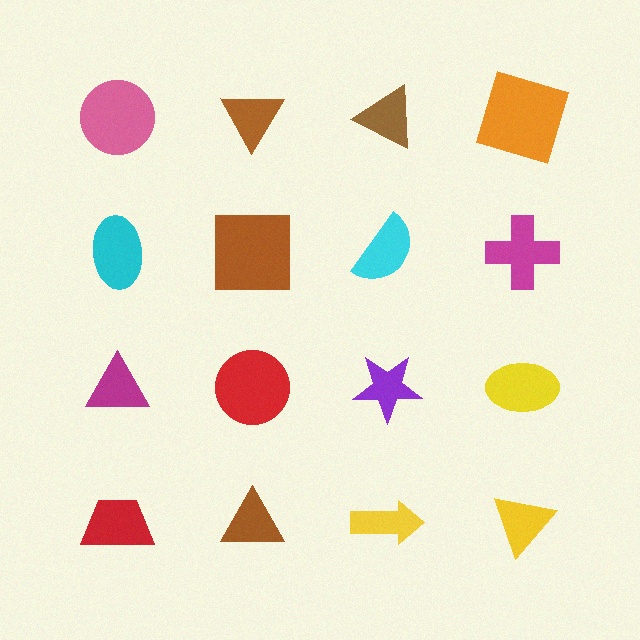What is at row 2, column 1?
A cyan ellipse.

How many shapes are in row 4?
4 shapes.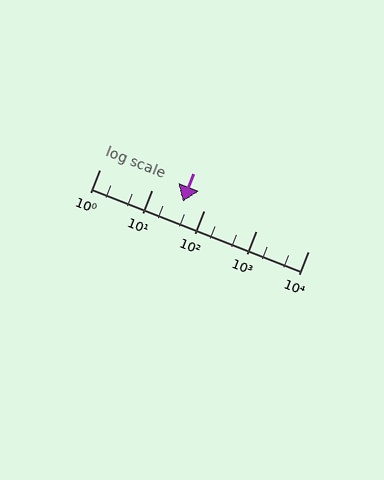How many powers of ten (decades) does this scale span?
The scale spans 4 decades, from 1 to 10000.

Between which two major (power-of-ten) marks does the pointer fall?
The pointer is between 10 and 100.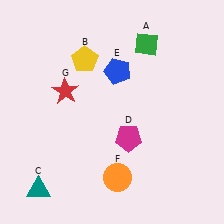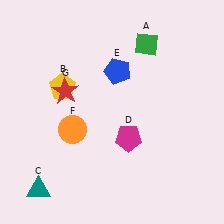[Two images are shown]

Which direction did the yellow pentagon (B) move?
The yellow pentagon (B) moved down.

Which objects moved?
The objects that moved are: the yellow pentagon (B), the orange circle (F).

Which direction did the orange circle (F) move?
The orange circle (F) moved up.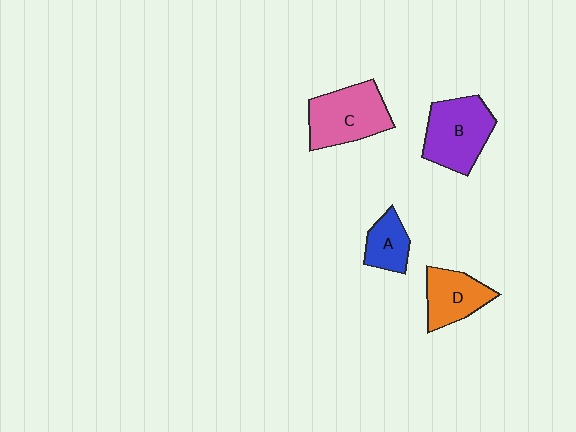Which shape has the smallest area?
Shape A (blue).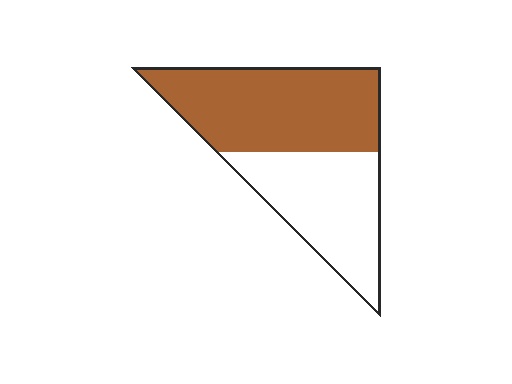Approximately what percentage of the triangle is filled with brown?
Approximately 55%.